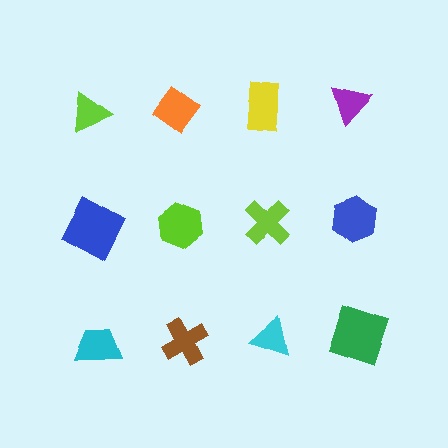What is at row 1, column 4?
A purple triangle.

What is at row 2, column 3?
A lime cross.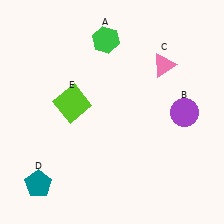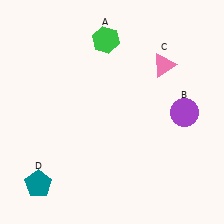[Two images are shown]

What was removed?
The lime square (E) was removed in Image 2.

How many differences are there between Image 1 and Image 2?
There is 1 difference between the two images.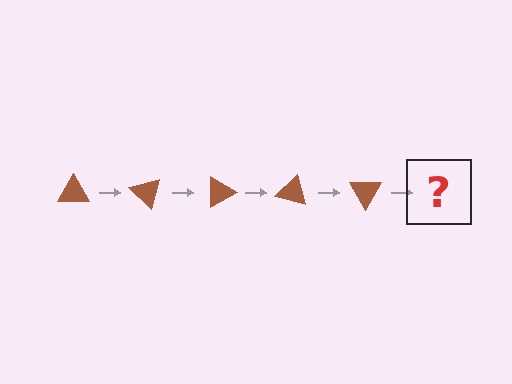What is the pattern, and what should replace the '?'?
The pattern is that the triangle rotates 45 degrees each step. The '?' should be a brown triangle rotated 225 degrees.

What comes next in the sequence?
The next element should be a brown triangle rotated 225 degrees.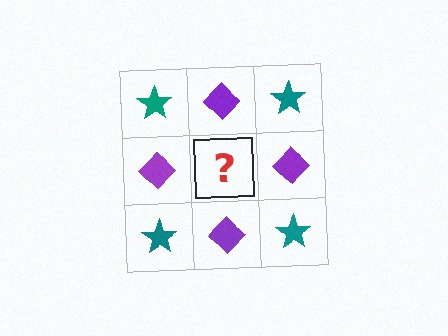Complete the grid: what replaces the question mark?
The question mark should be replaced with a teal star.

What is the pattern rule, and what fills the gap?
The rule is that it alternates teal star and purple diamond in a checkerboard pattern. The gap should be filled with a teal star.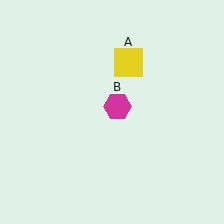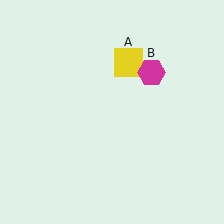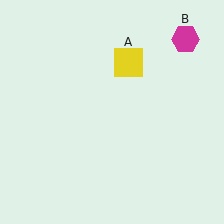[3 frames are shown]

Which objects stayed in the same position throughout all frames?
Yellow square (object A) remained stationary.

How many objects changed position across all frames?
1 object changed position: magenta hexagon (object B).